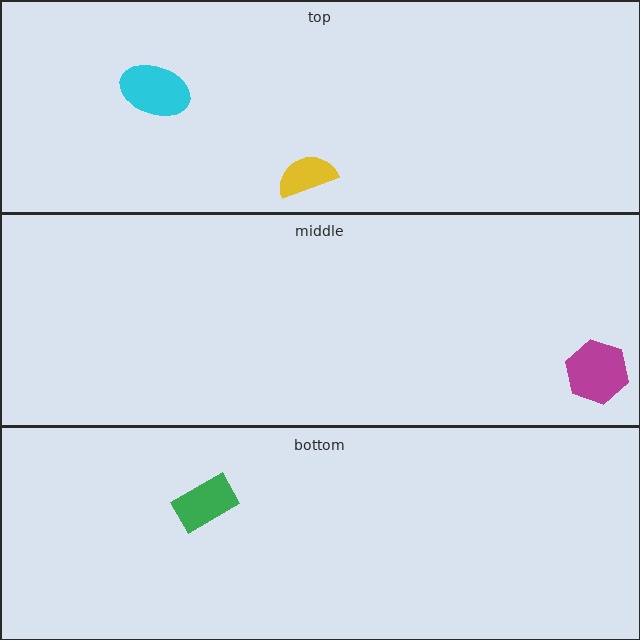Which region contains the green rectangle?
The bottom region.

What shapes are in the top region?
The yellow semicircle, the cyan ellipse.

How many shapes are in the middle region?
1.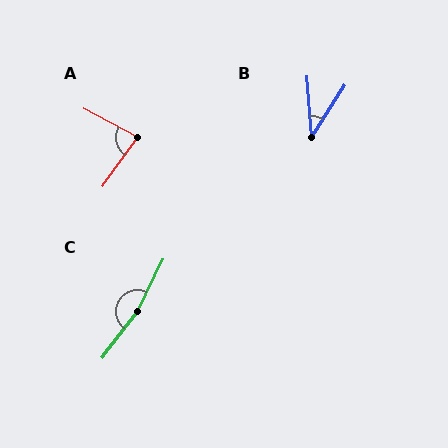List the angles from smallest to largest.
B (36°), A (82°), C (169°).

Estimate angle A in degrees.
Approximately 82 degrees.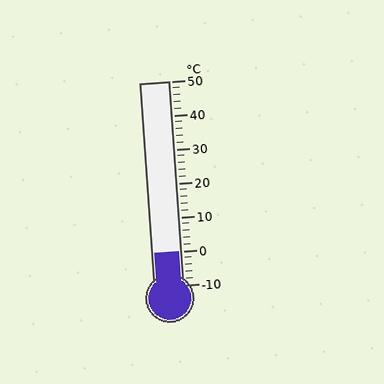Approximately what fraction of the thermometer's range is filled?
The thermometer is filled to approximately 15% of its range.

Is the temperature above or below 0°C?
The temperature is at 0°C.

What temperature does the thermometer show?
The thermometer shows approximately 0°C.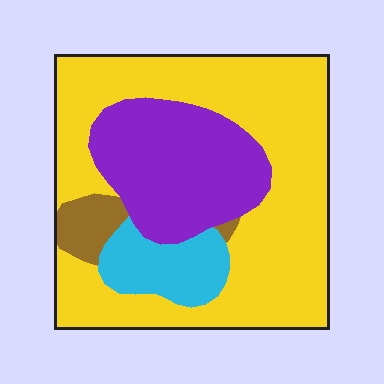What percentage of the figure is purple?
Purple takes up between a sixth and a third of the figure.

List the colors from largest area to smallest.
From largest to smallest: yellow, purple, cyan, brown.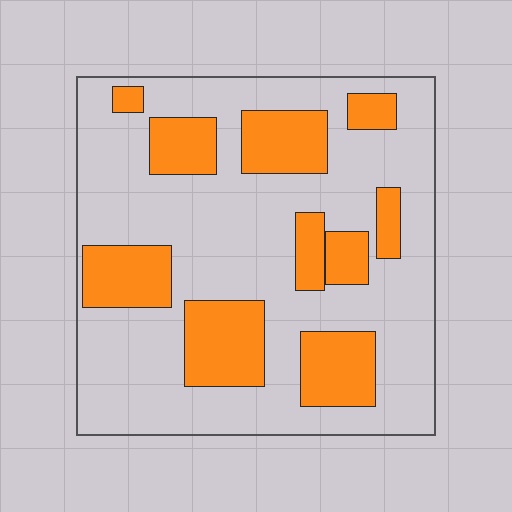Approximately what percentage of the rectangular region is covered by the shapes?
Approximately 30%.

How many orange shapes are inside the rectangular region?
10.